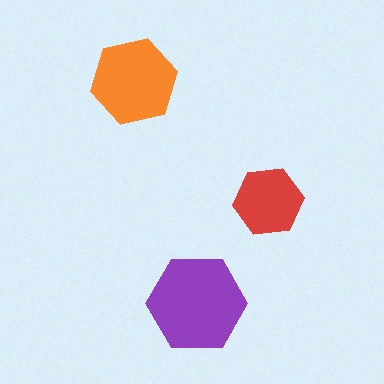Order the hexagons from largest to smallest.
the purple one, the orange one, the red one.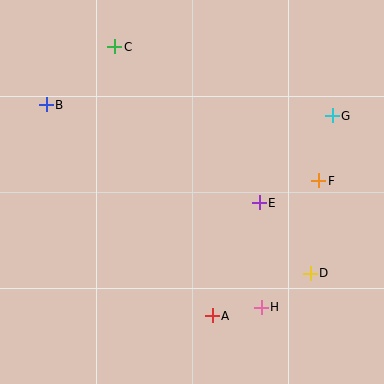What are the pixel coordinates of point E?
Point E is at (259, 203).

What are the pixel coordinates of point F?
Point F is at (319, 181).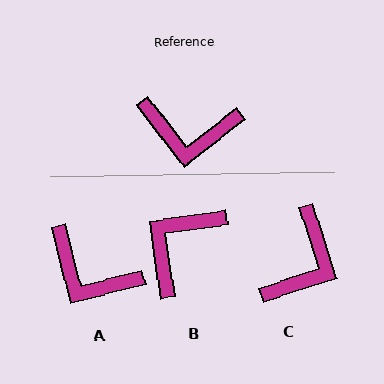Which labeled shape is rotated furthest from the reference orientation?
B, about 119 degrees away.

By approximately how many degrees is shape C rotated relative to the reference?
Approximately 70 degrees counter-clockwise.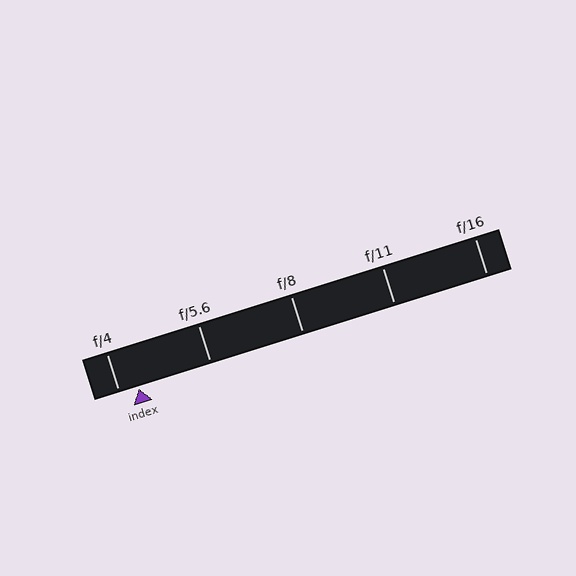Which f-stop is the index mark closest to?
The index mark is closest to f/4.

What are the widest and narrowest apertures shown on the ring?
The widest aperture shown is f/4 and the narrowest is f/16.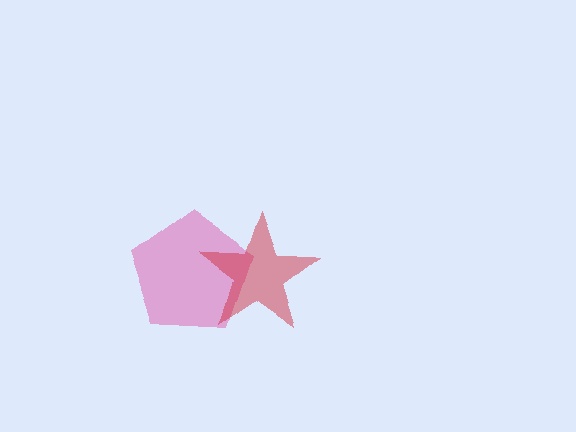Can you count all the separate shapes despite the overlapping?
Yes, there are 2 separate shapes.